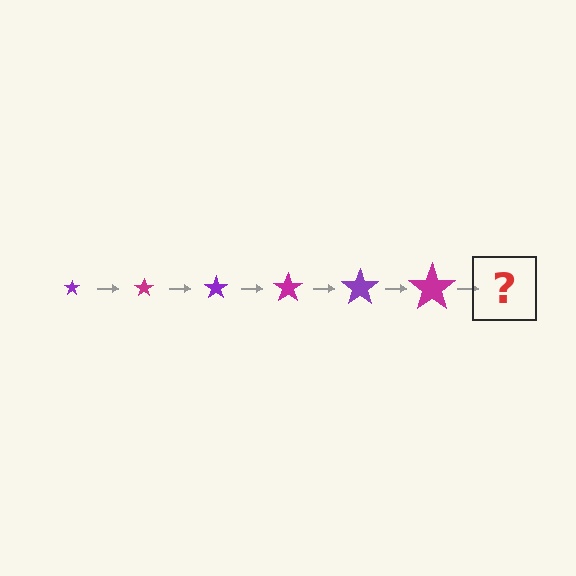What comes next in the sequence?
The next element should be a purple star, larger than the previous one.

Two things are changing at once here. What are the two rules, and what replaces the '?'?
The two rules are that the star grows larger each step and the color cycles through purple and magenta. The '?' should be a purple star, larger than the previous one.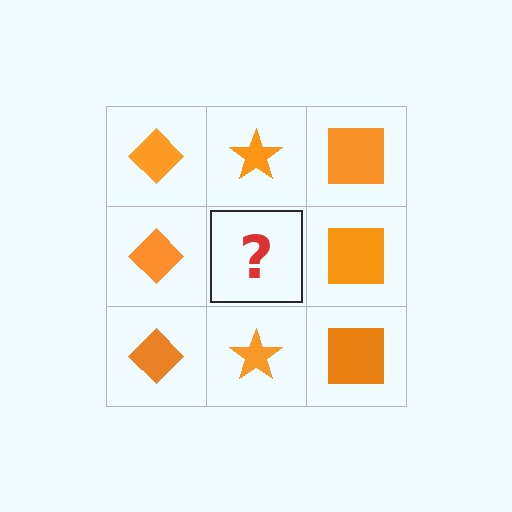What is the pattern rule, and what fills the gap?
The rule is that each column has a consistent shape. The gap should be filled with an orange star.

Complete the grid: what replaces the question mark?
The question mark should be replaced with an orange star.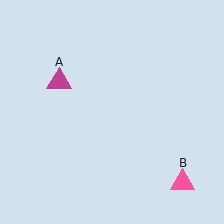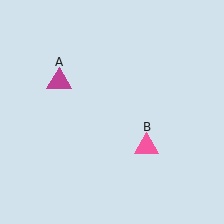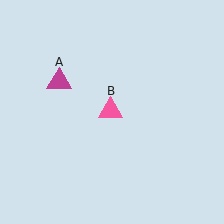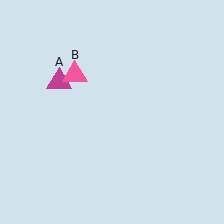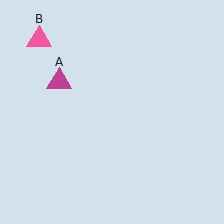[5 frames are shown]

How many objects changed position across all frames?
1 object changed position: pink triangle (object B).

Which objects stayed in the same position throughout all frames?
Magenta triangle (object A) remained stationary.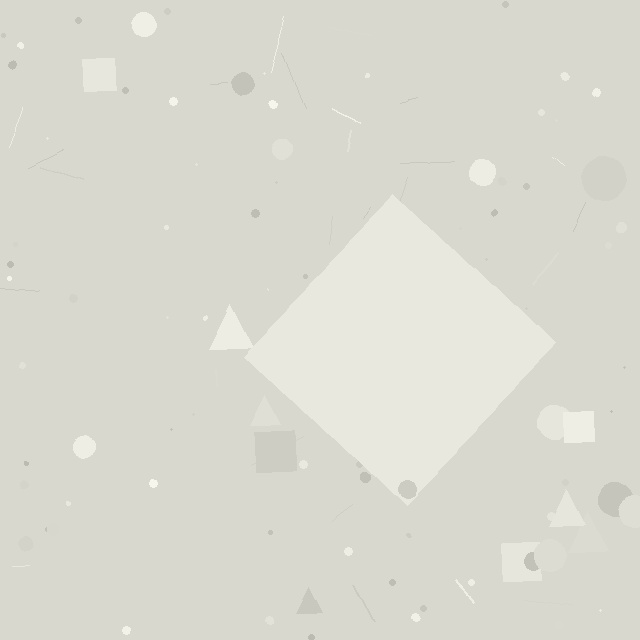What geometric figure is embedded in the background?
A diamond is embedded in the background.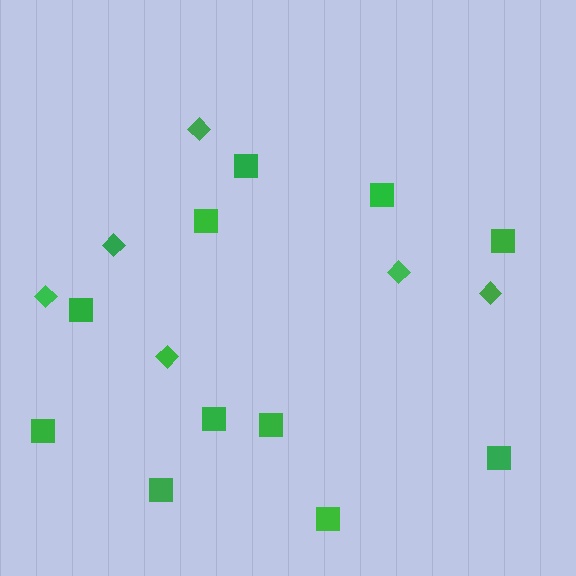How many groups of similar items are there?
There are 2 groups: one group of diamonds (6) and one group of squares (11).